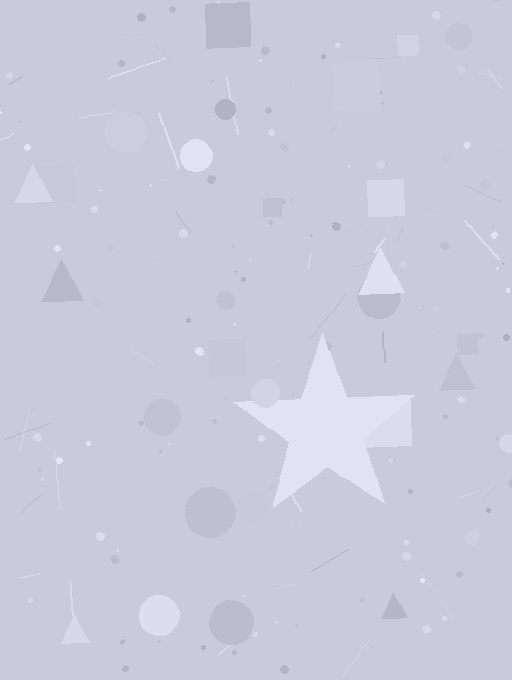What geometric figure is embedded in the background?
A star is embedded in the background.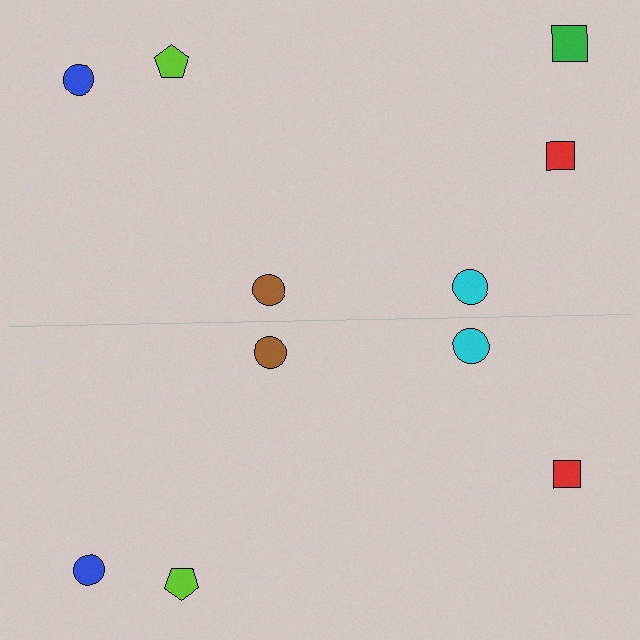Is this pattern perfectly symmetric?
No, the pattern is not perfectly symmetric. A green square is missing from the bottom side.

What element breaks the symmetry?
A green square is missing from the bottom side.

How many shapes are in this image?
There are 11 shapes in this image.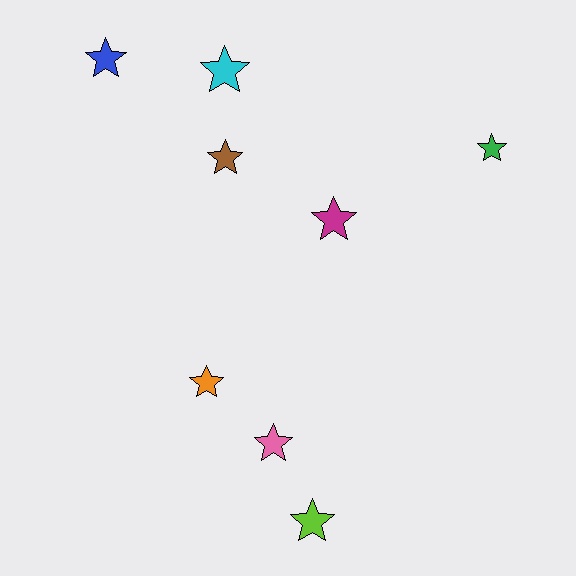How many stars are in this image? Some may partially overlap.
There are 8 stars.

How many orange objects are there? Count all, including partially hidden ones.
There is 1 orange object.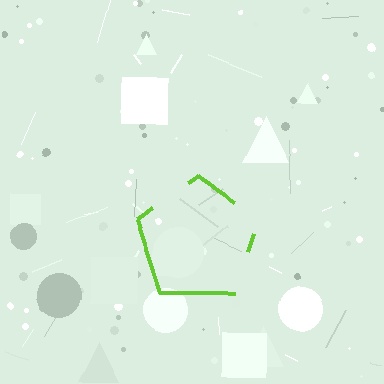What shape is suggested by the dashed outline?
The dashed outline suggests a pentagon.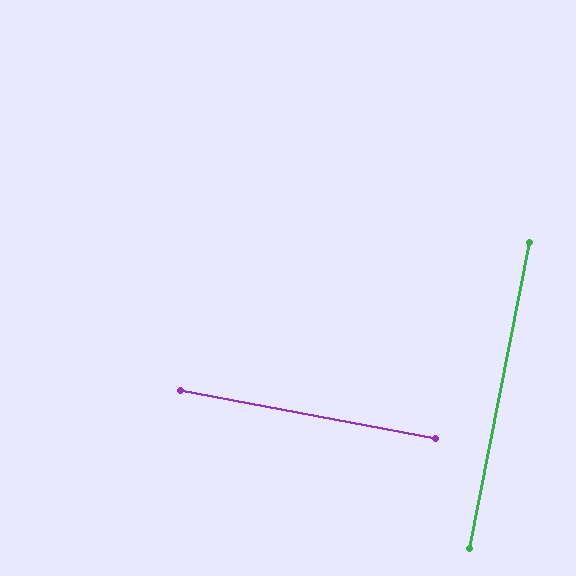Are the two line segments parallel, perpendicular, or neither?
Perpendicular — they meet at approximately 89°.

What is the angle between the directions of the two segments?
Approximately 89 degrees.